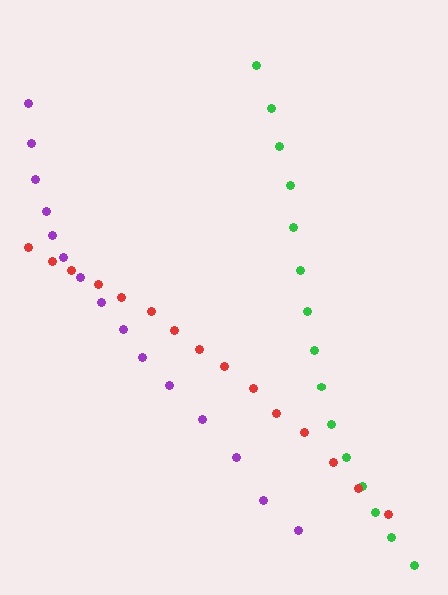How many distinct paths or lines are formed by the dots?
There are 3 distinct paths.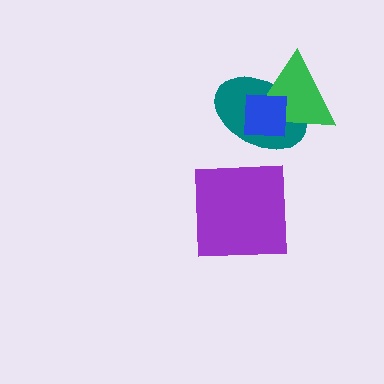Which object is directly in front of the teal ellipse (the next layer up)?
The green triangle is directly in front of the teal ellipse.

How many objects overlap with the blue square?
2 objects overlap with the blue square.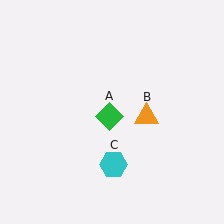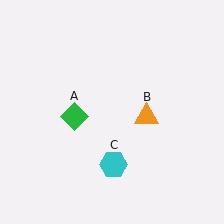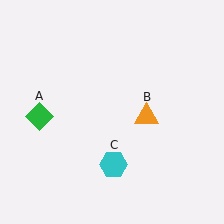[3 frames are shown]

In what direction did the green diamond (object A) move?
The green diamond (object A) moved left.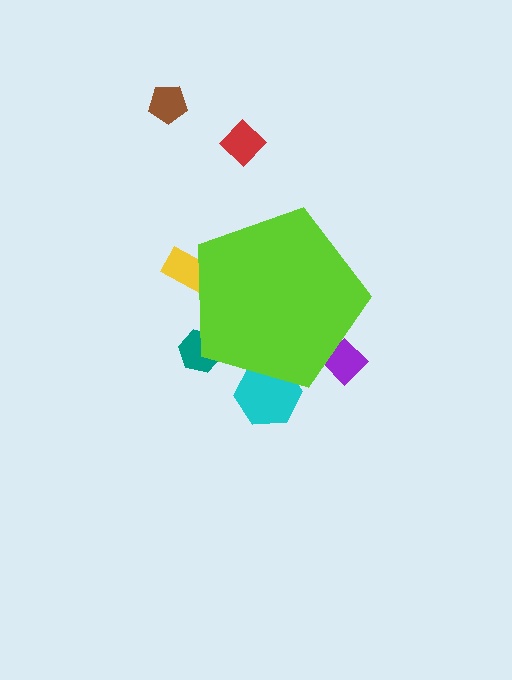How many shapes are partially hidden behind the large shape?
4 shapes are partially hidden.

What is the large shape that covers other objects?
A lime pentagon.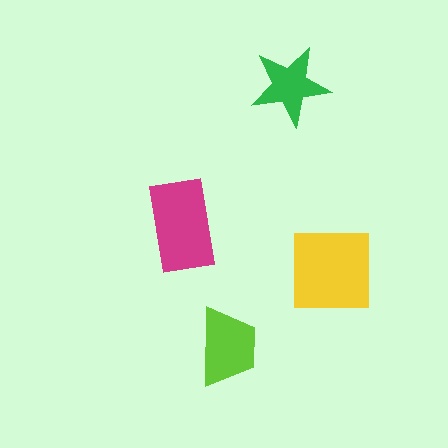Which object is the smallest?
The green star.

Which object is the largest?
The yellow square.